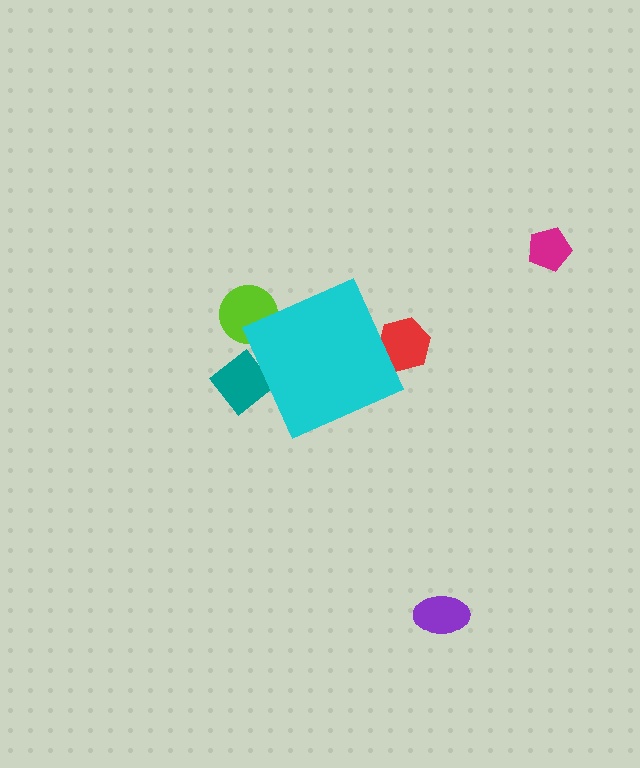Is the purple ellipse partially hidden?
No, the purple ellipse is fully visible.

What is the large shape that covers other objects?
A cyan diamond.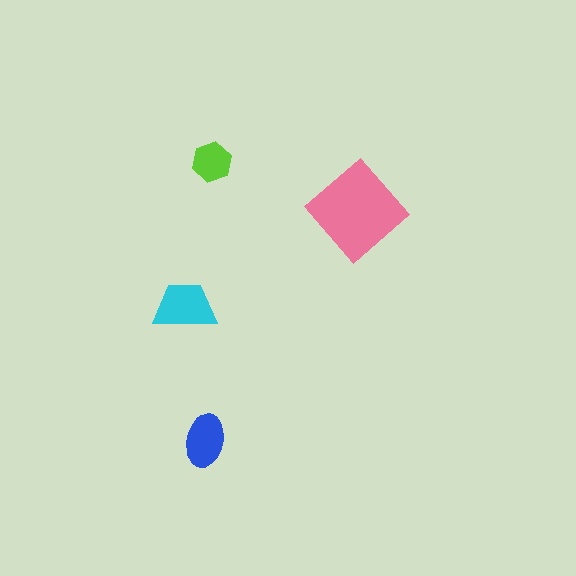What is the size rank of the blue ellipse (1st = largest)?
3rd.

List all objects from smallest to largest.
The lime hexagon, the blue ellipse, the cyan trapezoid, the pink diamond.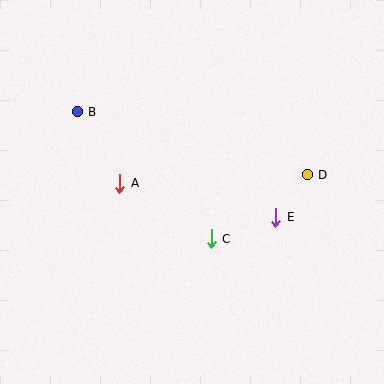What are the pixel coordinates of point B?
Point B is at (77, 112).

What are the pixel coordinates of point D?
Point D is at (307, 175).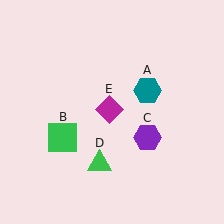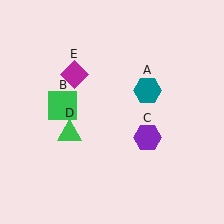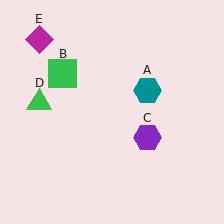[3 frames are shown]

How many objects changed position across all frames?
3 objects changed position: green square (object B), green triangle (object D), magenta diamond (object E).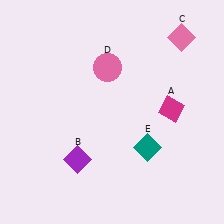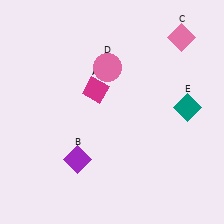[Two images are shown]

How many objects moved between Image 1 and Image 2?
2 objects moved between the two images.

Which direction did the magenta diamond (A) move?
The magenta diamond (A) moved left.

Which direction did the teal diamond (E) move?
The teal diamond (E) moved up.